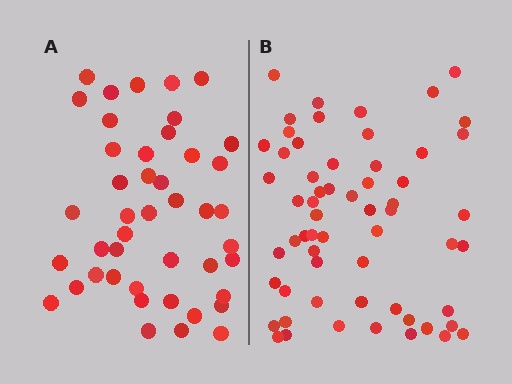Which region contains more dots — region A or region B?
Region B (the right region) has more dots.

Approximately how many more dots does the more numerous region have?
Region B has approximately 15 more dots than region A.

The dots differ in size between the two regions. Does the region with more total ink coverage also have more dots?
No. Region A has more total ink coverage because its dots are larger, but region B actually contains more individual dots. Total area can be misleading — the number of items is what matters here.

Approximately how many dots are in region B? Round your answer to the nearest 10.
About 60 dots.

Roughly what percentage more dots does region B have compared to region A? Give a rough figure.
About 35% more.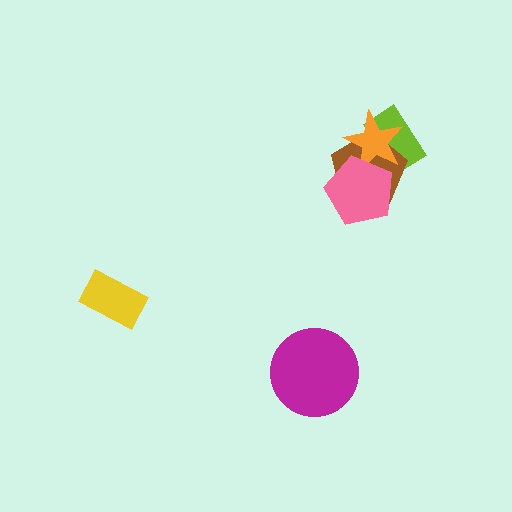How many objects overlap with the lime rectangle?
2 objects overlap with the lime rectangle.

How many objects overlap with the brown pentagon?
3 objects overlap with the brown pentagon.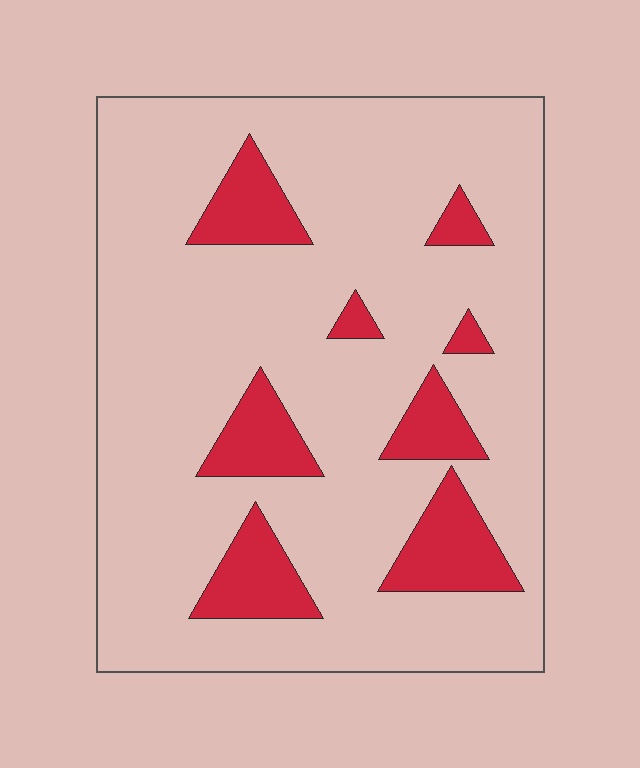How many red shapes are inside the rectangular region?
8.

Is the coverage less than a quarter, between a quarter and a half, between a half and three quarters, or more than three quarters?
Less than a quarter.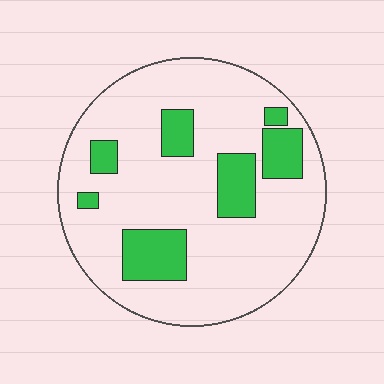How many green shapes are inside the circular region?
7.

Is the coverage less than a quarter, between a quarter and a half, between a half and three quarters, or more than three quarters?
Less than a quarter.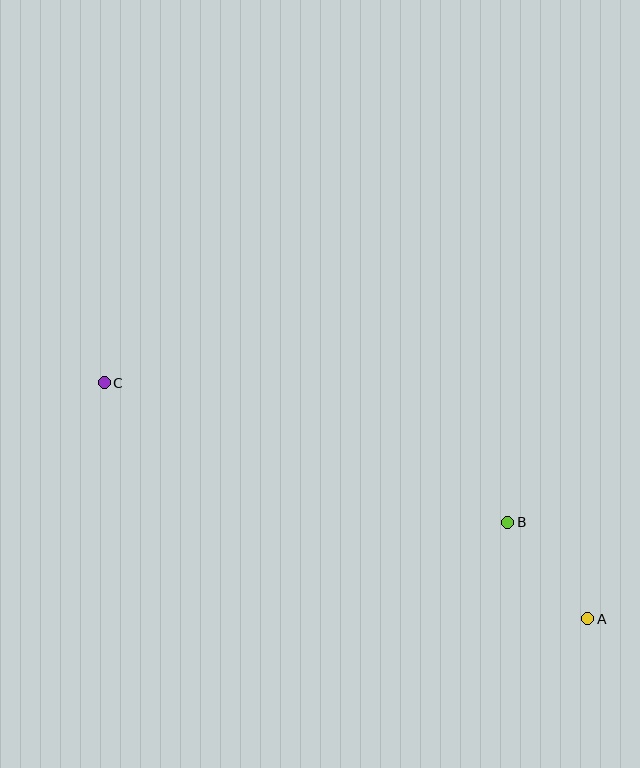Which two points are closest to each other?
Points A and B are closest to each other.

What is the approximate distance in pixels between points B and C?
The distance between B and C is approximately 427 pixels.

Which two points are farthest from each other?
Points A and C are farthest from each other.